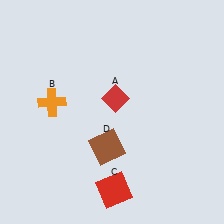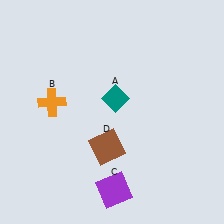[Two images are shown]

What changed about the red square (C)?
In Image 1, C is red. In Image 2, it changed to purple.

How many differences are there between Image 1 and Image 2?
There are 2 differences between the two images.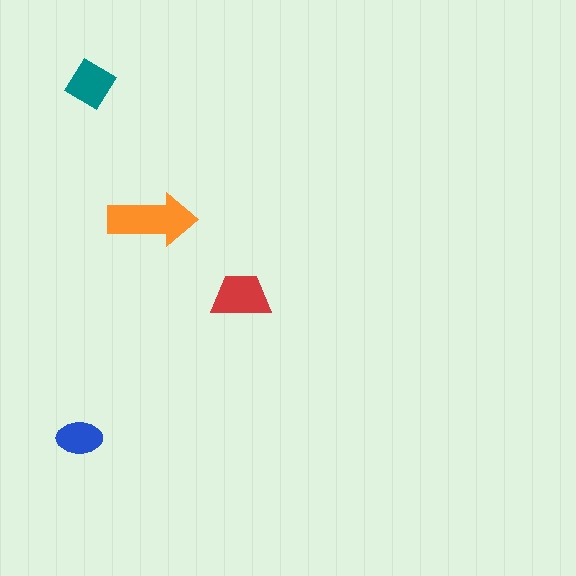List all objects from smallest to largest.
The blue ellipse, the teal diamond, the red trapezoid, the orange arrow.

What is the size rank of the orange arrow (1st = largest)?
1st.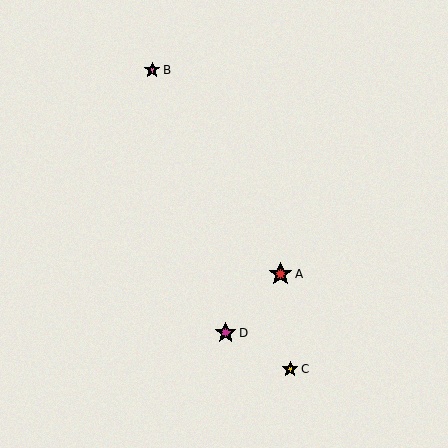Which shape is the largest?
The red star (labeled A) is the largest.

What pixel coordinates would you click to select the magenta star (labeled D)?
Click at (226, 333) to select the magenta star D.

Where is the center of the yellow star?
The center of the yellow star is at (290, 369).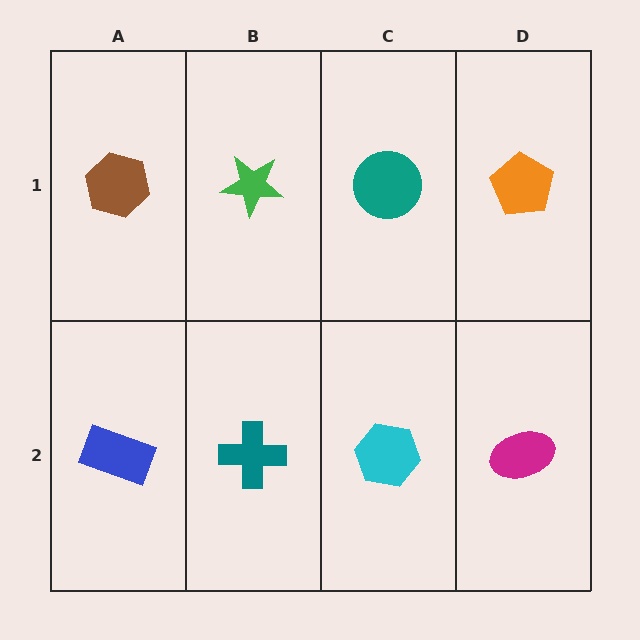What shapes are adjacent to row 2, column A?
A brown hexagon (row 1, column A), a teal cross (row 2, column B).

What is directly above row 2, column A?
A brown hexagon.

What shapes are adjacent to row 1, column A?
A blue rectangle (row 2, column A), a green star (row 1, column B).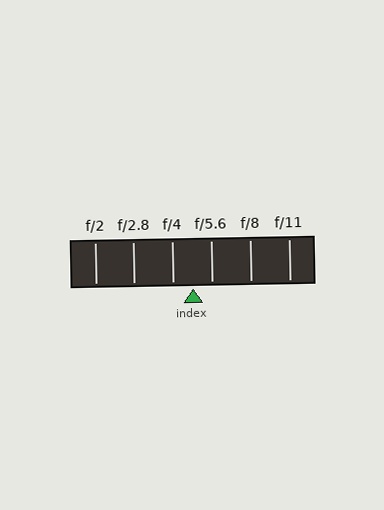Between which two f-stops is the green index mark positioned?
The index mark is between f/4 and f/5.6.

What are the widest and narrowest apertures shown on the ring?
The widest aperture shown is f/2 and the narrowest is f/11.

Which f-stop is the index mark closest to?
The index mark is closest to f/5.6.